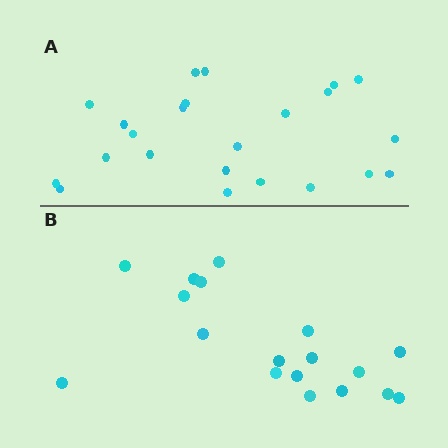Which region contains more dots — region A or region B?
Region A (the top region) has more dots.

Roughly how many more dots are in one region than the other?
Region A has about 5 more dots than region B.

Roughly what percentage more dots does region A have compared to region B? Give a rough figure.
About 30% more.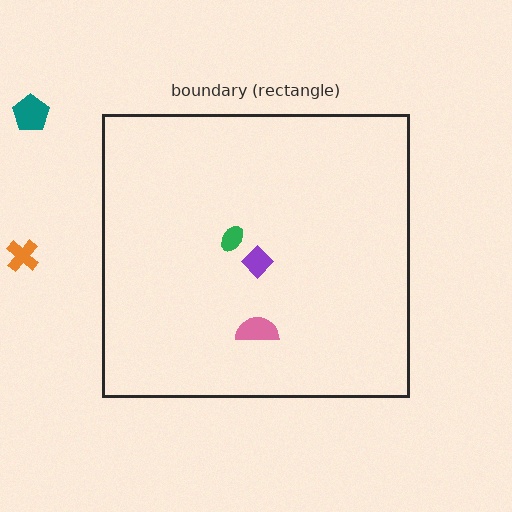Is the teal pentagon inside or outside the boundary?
Outside.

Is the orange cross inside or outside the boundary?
Outside.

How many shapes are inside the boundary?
3 inside, 2 outside.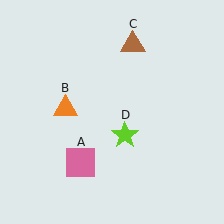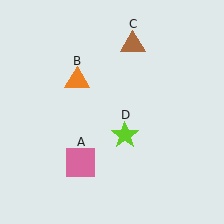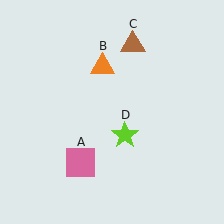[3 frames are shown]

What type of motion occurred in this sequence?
The orange triangle (object B) rotated clockwise around the center of the scene.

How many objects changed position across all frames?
1 object changed position: orange triangle (object B).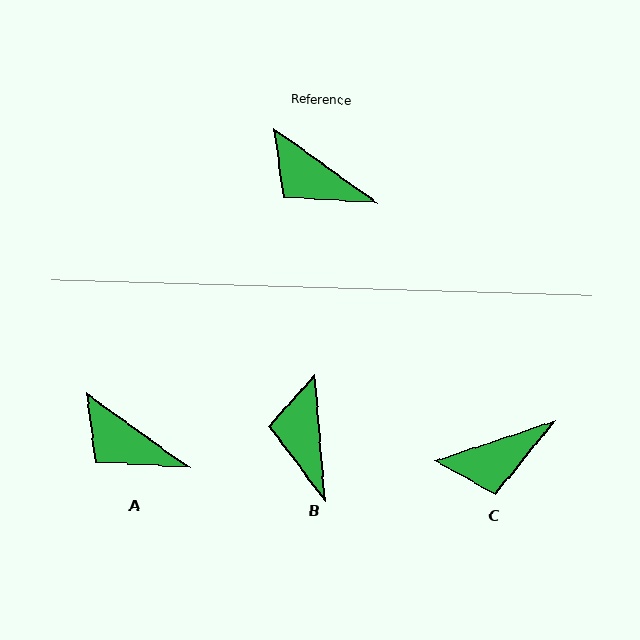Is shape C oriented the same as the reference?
No, it is off by about 55 degrees.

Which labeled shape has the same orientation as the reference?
A.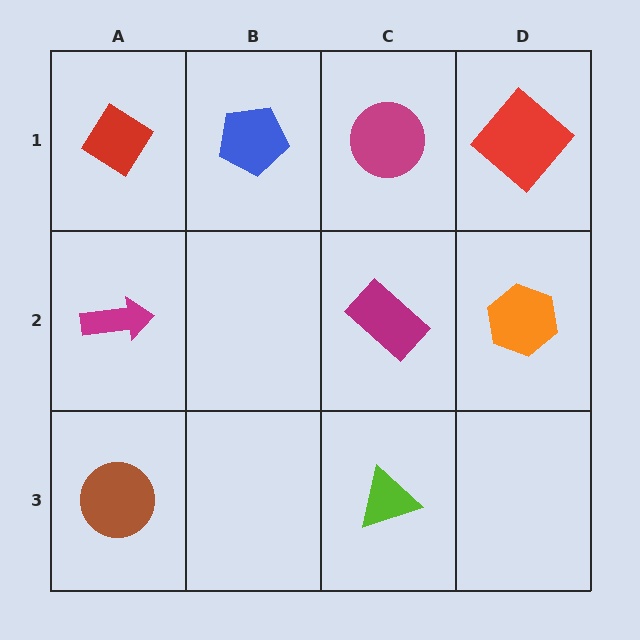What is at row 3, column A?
A brown circle.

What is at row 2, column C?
A magenta rectangle.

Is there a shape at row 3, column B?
No, that cell is empty.